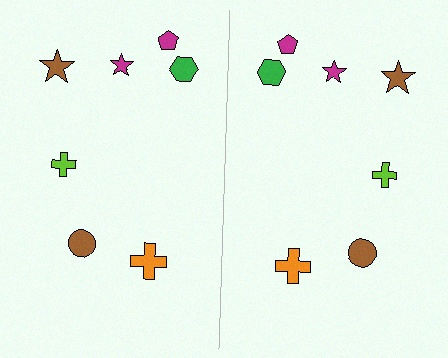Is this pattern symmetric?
Yes, this pattern has bilateral (reflection) symmetry.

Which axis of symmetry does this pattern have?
The pattern has a vertical axis of symmetry running through the center of the image.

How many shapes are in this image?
There are 14 shapes in this image.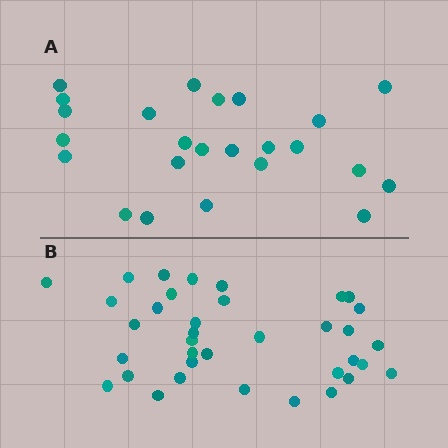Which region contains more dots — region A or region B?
Region B (the bottom region) has more dots.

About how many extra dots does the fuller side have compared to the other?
Region B has roughly 12 or so more dots than region A.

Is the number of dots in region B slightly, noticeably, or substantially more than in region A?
Region B has substantially more. The ratio is roughly 1.5 to 1.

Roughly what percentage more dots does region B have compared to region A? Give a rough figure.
About 50% more.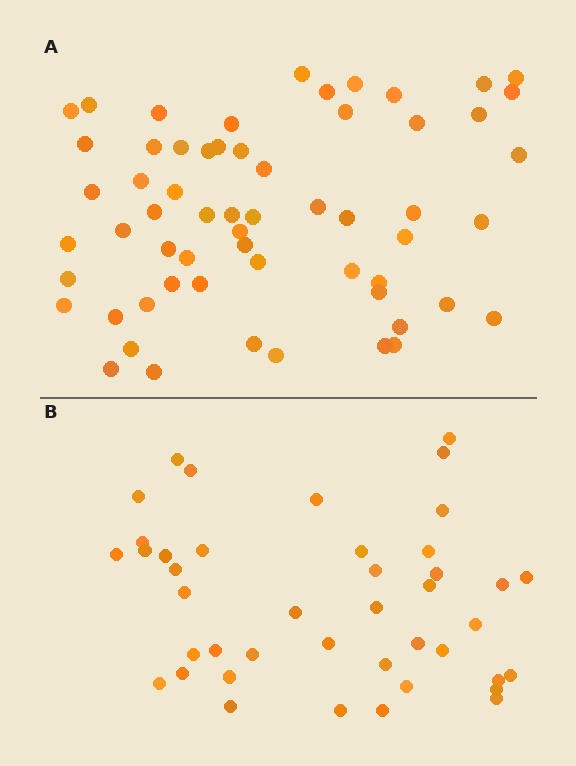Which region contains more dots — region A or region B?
Region A (the top region) has more dots.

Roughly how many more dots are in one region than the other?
Region A has approximately 20 more dots than region B.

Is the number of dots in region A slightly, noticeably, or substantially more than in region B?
Region A has noticeably more, but not dramatically so. The ratio is roughly 1.4 to 1.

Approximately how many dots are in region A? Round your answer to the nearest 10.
About 60 dots.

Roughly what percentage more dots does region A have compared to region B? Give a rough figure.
About 45% more.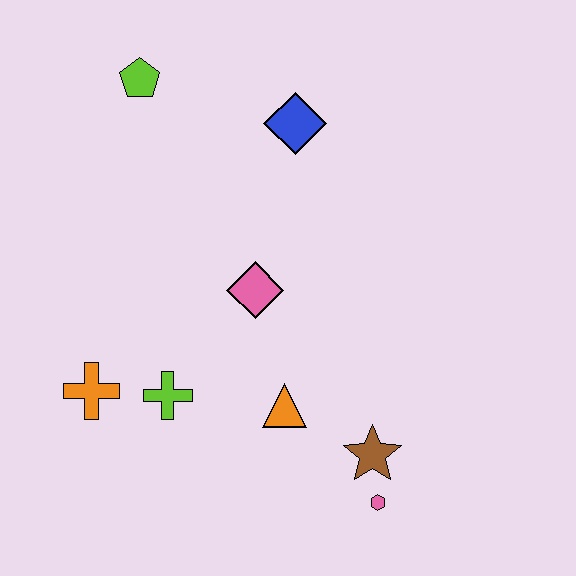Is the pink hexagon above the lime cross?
No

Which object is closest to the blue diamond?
The lime pentagon is closest to the blue diamond.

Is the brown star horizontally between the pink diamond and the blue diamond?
No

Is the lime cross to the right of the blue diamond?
No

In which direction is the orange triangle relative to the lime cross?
The orange triangle is to the right of the lime cross.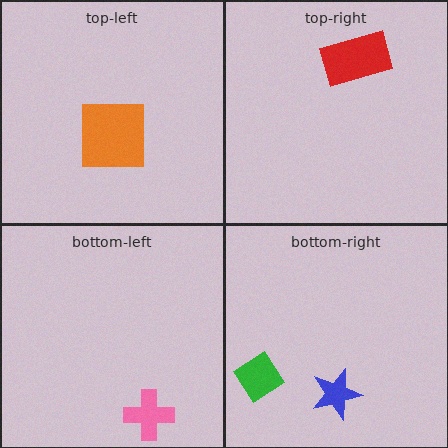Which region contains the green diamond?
The bottom-right region.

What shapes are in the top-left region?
The orange square.